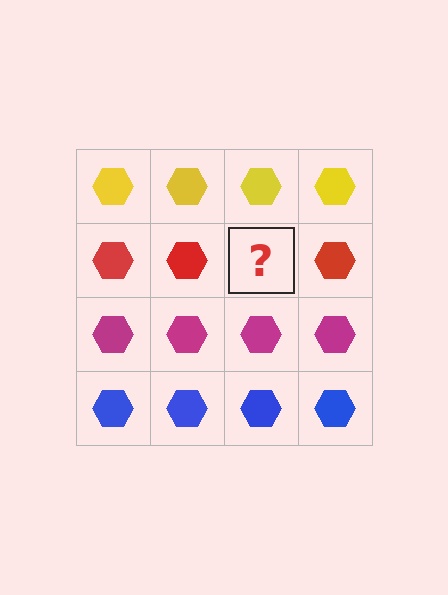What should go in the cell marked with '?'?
The missing cell should contain a red hexagon.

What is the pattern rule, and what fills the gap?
The rule is that each row has a consistent color. The gap should be filled with a red hexagon.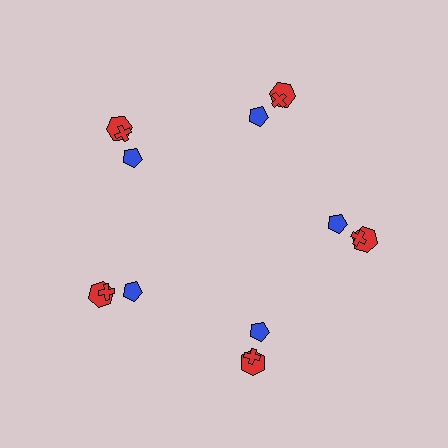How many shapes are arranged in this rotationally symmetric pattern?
There are 15 shapes, arranged in 5 groups of 3.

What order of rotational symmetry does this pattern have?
This pattern has 5-fold rotational symmetry.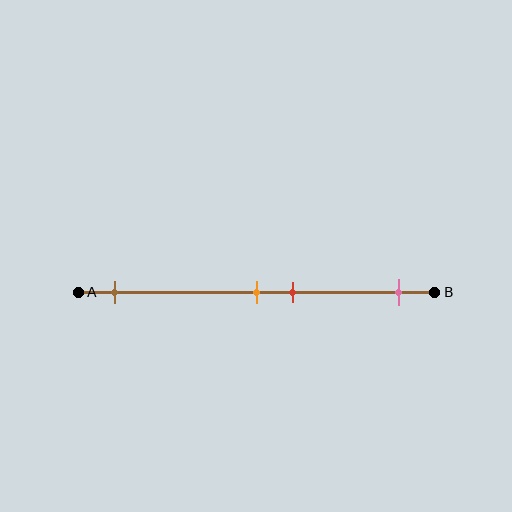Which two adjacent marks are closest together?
The orange and red marks are the closest adjacent pair.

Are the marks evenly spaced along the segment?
No, the marks are not evenly spaced.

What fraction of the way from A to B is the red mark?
The red mark is approximately 60% (0.6) of the way from A to B.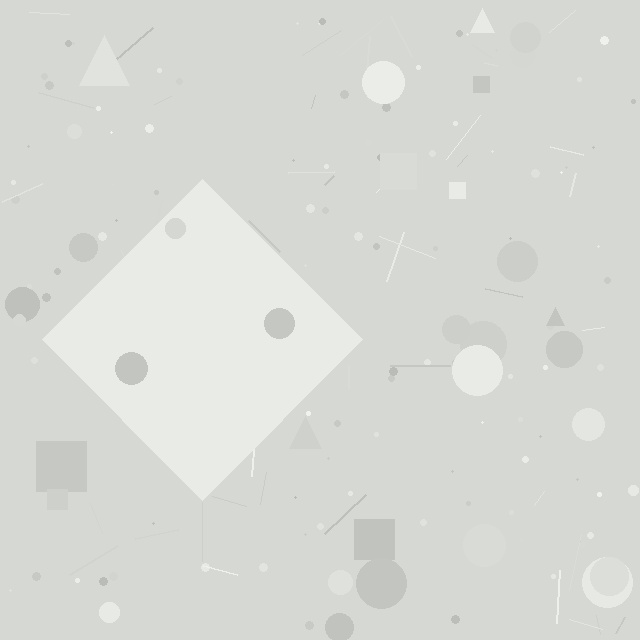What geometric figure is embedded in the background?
A diamond is embedded in the background.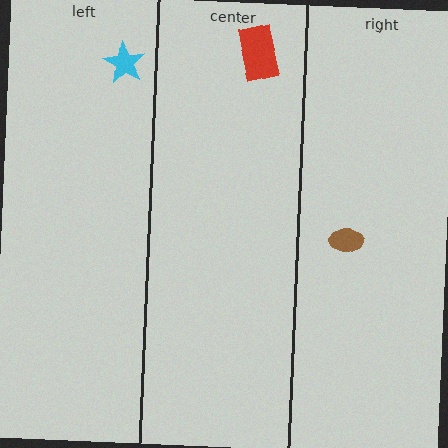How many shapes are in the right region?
1.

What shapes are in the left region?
The cyan star.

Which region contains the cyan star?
The left region.